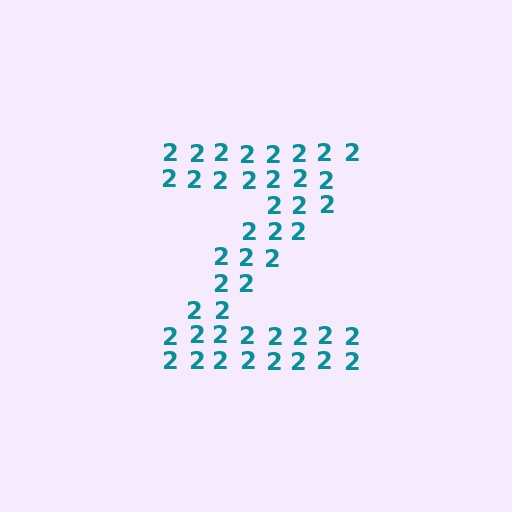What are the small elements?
The small elements are digit 2's.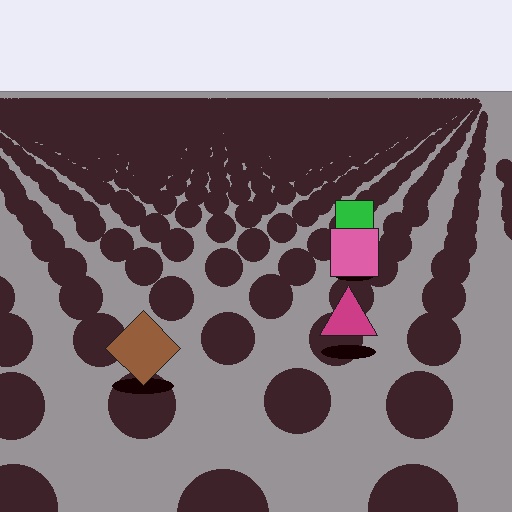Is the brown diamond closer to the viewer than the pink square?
Yes. The brown diamond is closer — you can tell from the texture gradient: the ground texture is coarser near it.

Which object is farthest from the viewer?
The green square is farthest from the viewer. It appears smaller and the ground texture around it is denser.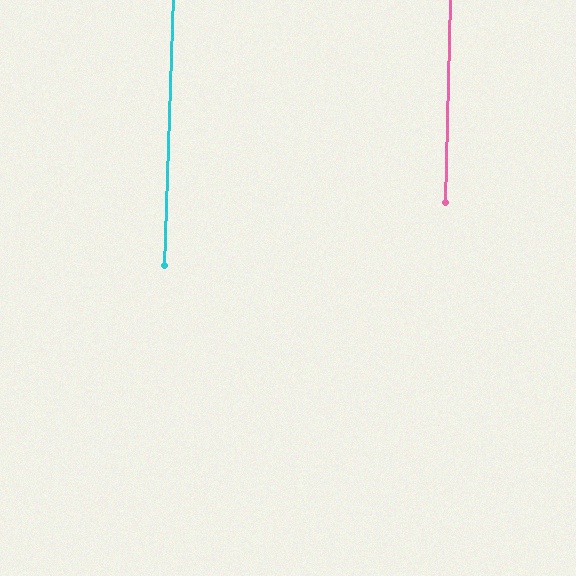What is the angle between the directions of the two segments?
Approximately 0 degrees.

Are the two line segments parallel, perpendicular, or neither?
Parallel — their directions differ by only 0.4°.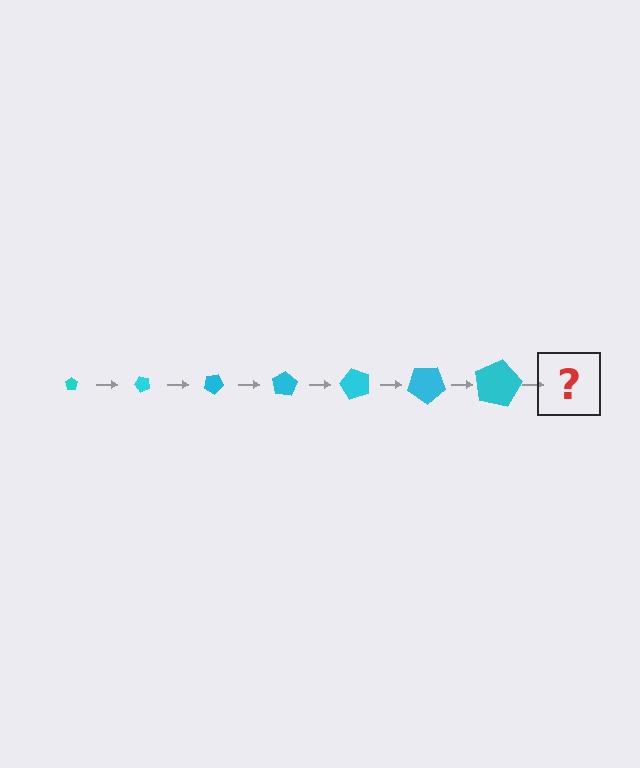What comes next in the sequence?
The next element should be a pentagon, larger than the previous one and rotated 350 degrees from the start.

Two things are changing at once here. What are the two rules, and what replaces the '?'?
The two rules are that the pentagon grows larger each step and it rotates 50 degrees each step. The '?' should be a pentagon, larger than the previous one and rotated 350 degrees from the start.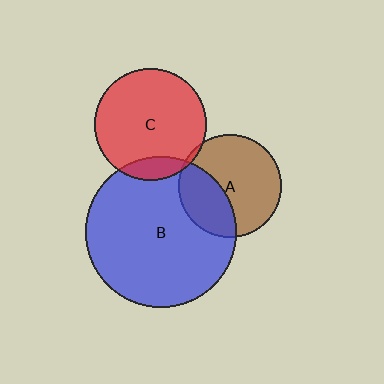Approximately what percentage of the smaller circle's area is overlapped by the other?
Approximately 5%.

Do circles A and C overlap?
Yes.